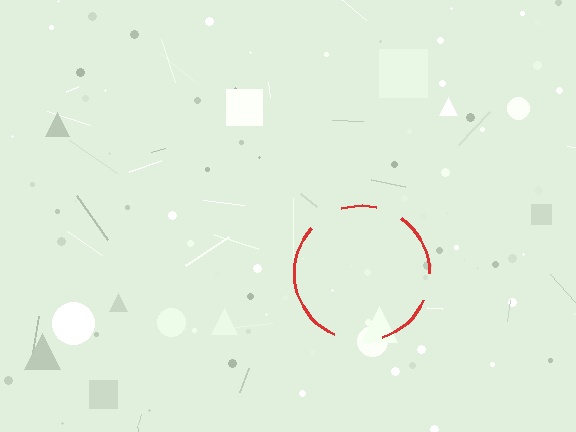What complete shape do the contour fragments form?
The contour fragments form a circle.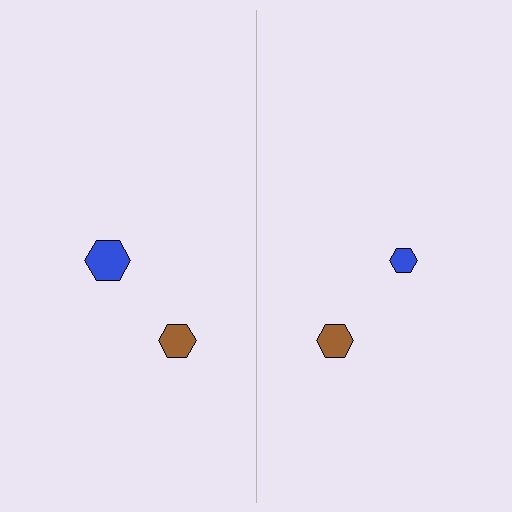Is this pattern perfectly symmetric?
No, the pattern is not perfectly symmetric. The blue hexagon on the right side has a different size than its mirror counterpart.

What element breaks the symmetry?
The blue hexagon on the right side has a different size than its mirror counterpart.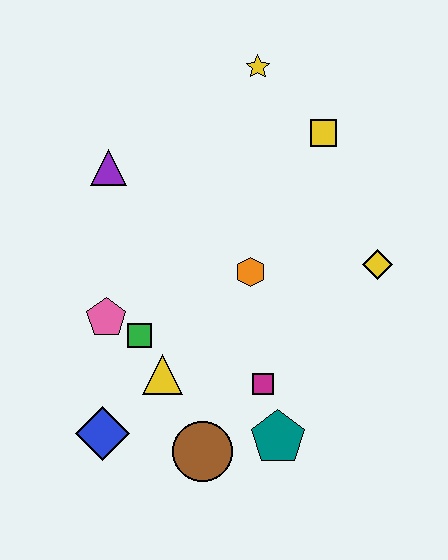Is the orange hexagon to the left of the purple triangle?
No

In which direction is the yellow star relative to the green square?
The yellow star is above the green square.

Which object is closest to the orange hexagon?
The magenta square is closest to the orange hexagon.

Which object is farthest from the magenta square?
The yellow star is farthest from the magenta square.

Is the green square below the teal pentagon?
No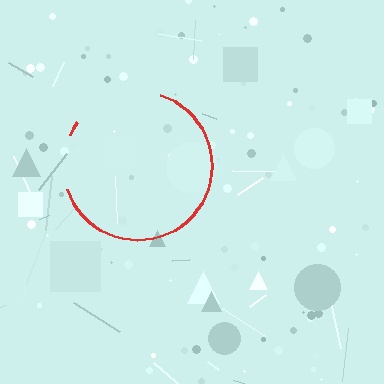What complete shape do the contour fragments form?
The contour fragments form a circle.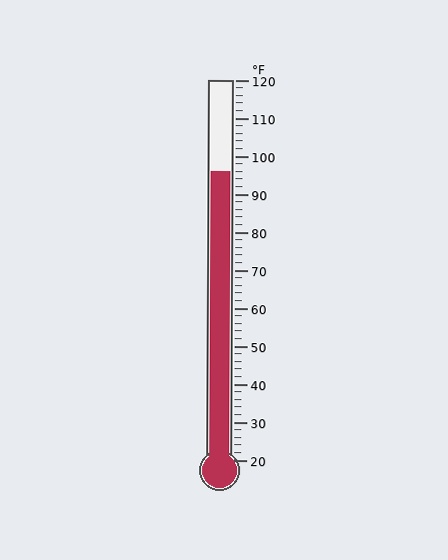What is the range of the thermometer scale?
The thermometer scale ranges from 20°F to 120°F.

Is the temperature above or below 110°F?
The temperature is below 110°F.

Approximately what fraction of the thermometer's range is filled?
The thermometer is filled to approximately 75% of its range.